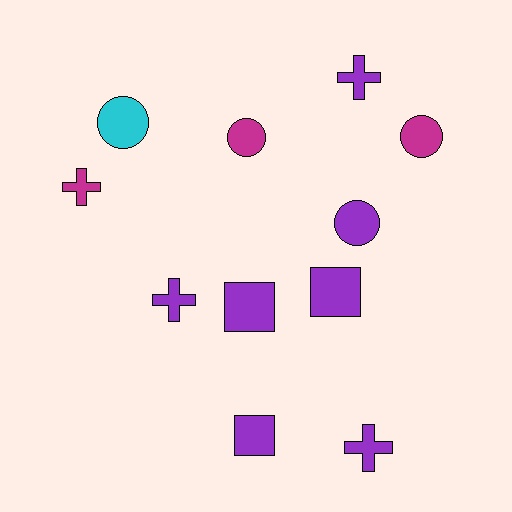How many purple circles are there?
There is 1 purple circle.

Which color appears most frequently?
Purple, with 7 objects.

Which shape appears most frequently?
Cross, with 4 objects.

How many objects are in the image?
There are 11 objects.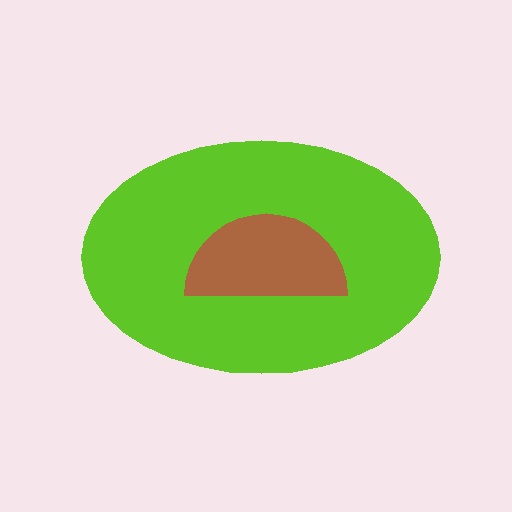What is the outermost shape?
The lime ellipse.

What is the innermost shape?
The brown semicircle.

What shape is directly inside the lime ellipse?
The brown semicircle.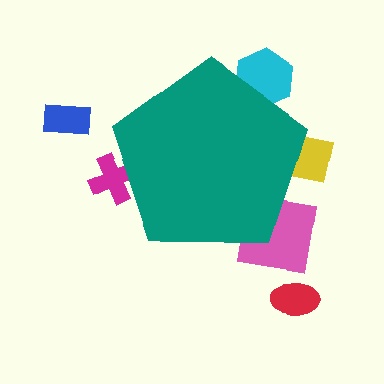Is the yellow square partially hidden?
Yes, the yellow square is partially hidden behind the teal pentagon.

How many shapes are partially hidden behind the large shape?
4 shapes are partially hidden.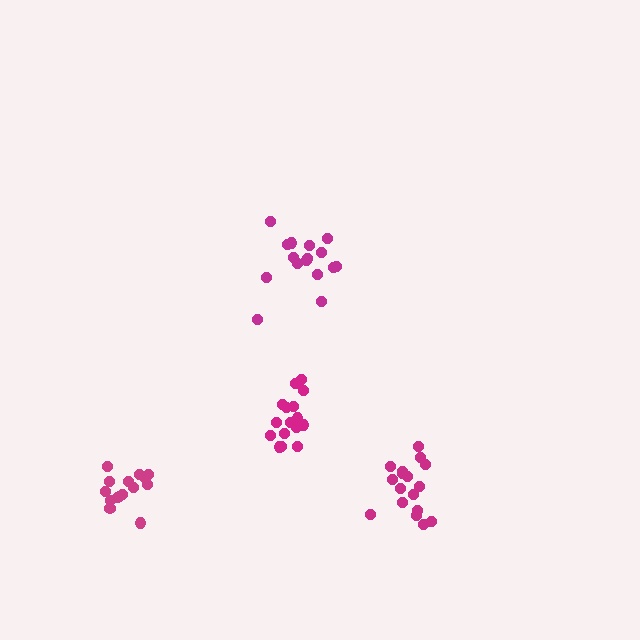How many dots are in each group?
Group 1: 17 dots, Group 2: 16 dots, Group 3: 16 dots, Group 4: 15 dots (64 total).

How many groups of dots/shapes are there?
There are 4 groups.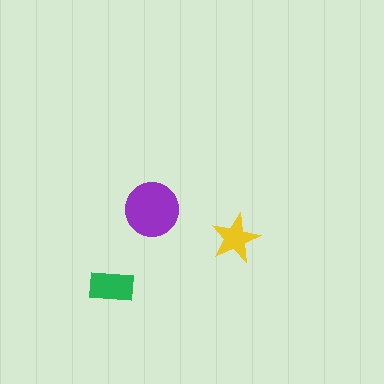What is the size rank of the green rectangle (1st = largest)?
2nd.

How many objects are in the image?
There are 3 objects in the image.